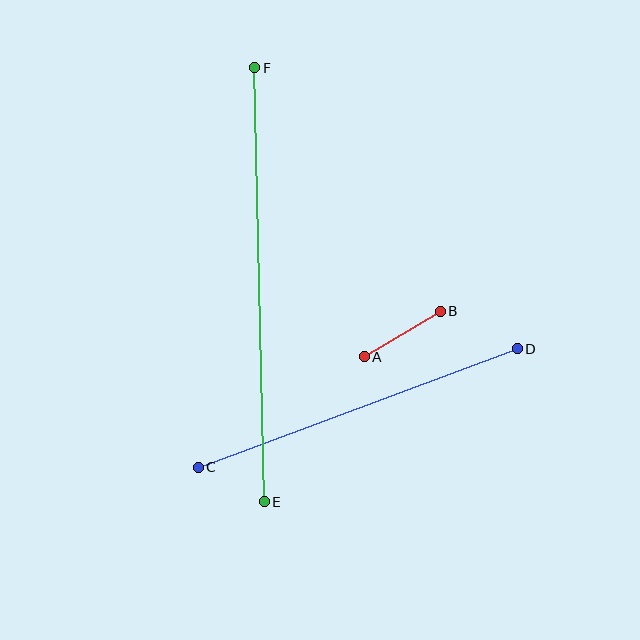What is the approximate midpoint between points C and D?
The midpoint is at approximately (358, 408) pixels.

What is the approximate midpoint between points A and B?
The midpoint is at approximately (402, 334) pixels.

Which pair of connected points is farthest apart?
Points E and F are farthest apart.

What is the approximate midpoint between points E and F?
The midpoint is at approximately (260, 285) pixels.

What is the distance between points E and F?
The distance is approximately 434 pixels.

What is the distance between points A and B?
The distance is approximately 88 pixels.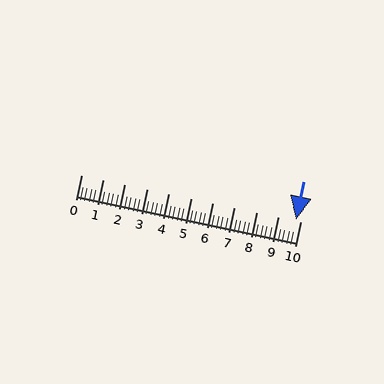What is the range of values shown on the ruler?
The ruler shows values from 0 to 10.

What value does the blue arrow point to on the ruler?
The blue arrow points to approximately 9.8.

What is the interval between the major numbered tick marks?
The major tick marks are spaced 1 units apart.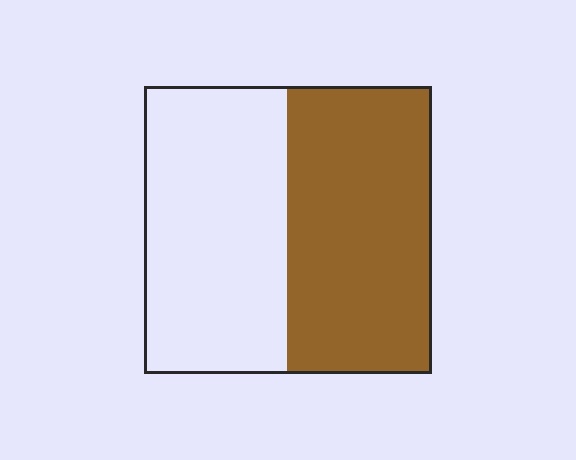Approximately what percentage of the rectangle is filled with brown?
Approximately 50%.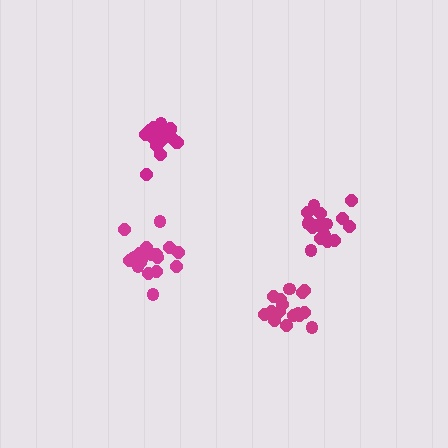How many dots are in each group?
Group 1: 16 dots, Group 2: 19 dots, Group 3: 16 dots, Group 4: 18 dots (69 total).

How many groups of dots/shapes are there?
There are 4 groups.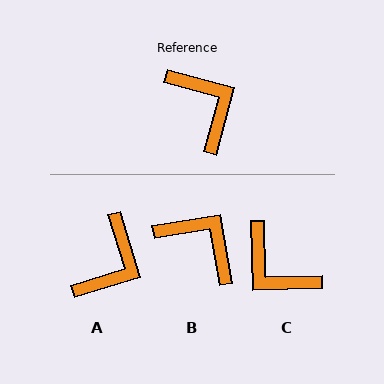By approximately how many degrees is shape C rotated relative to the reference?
Approximately 164 degrees clockwise.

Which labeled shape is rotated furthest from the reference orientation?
C, about 164 degrees away.